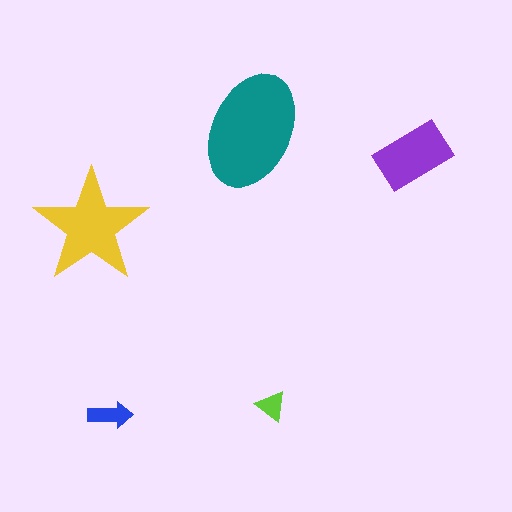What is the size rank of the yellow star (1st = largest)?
2nd.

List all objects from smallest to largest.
The lime triangle, the blue arrow, the purple rectangle, the yellow star, the teal ellipse.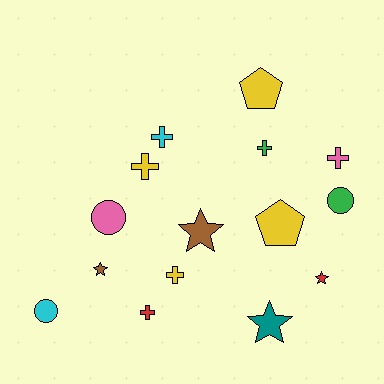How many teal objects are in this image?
There is 1 teal object.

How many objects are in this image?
There are 15 objects.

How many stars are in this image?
There are 4 stars.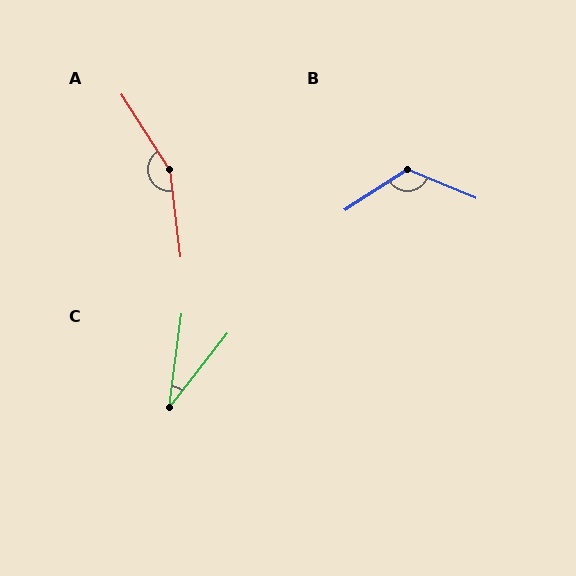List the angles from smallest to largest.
C (31°), B (124°), A (154°).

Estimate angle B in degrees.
Approximately 124 degrees.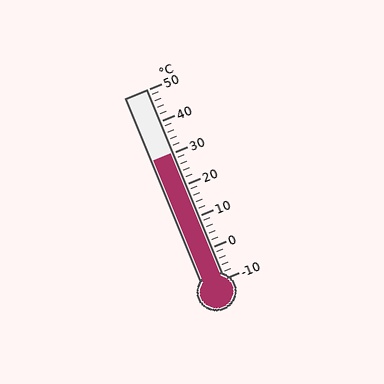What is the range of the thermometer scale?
The thermometer scale ranges from -10°C to 50°C.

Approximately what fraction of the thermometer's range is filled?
The thermometer is filled to approximately 65% of its range.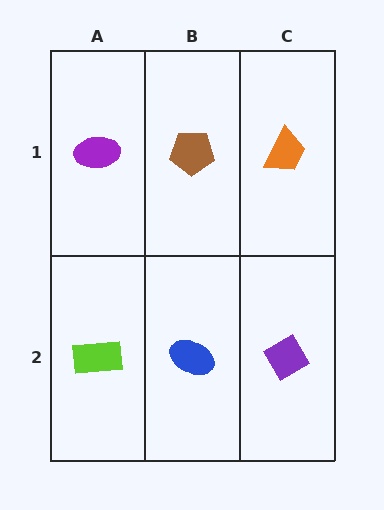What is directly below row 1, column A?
A lime rectangle.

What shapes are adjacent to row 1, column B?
A blue ellipse (row 2, column B), a purple ellipse (row 1, column A), an orange trapezoid (row 1, column C).